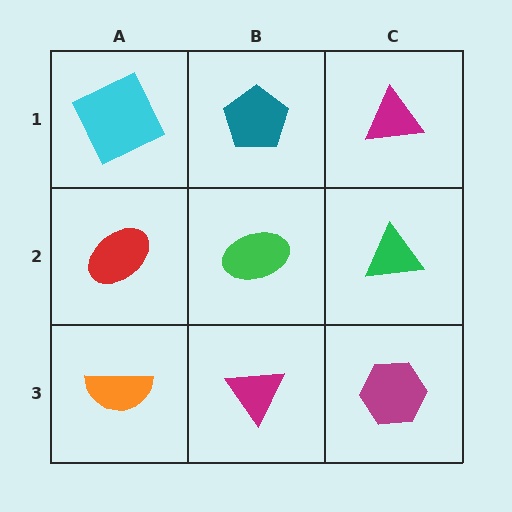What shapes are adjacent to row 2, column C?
A magenta triangle (row 1, column C), a magenta hexagon (row 3, column C), a green ellipse (row 2, column B).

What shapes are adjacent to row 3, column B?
A green ellipse (row 2, column B), an orange semicircle (row 3, column A), a magenta hexagon (row 3, column C).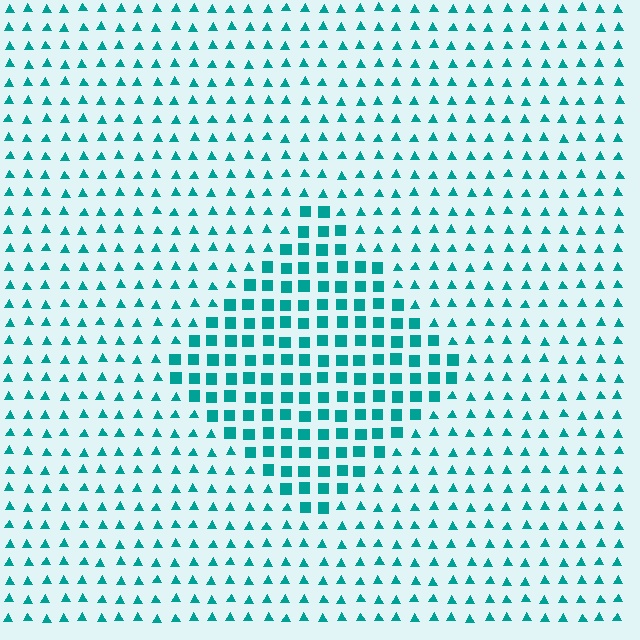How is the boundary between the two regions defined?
The boundary is defined by a change in element shape: squares inside vs. triangles outside. All elements share the same color and spacing.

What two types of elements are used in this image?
The image uses squares inside the diamond region and triangles outside it.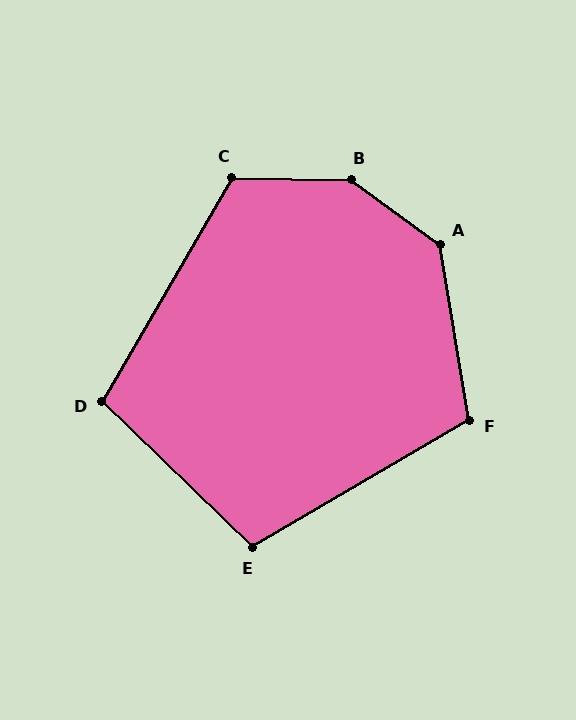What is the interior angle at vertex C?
Approximately 119 degrees (obtuse).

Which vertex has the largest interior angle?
B, at approximately 145 degrees.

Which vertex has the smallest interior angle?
D, at approximately 104 degrees.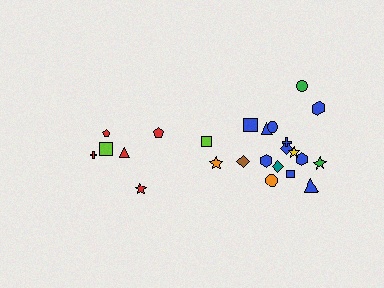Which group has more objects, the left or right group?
The right group.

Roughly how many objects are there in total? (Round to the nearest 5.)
Roughly 25 objects in total.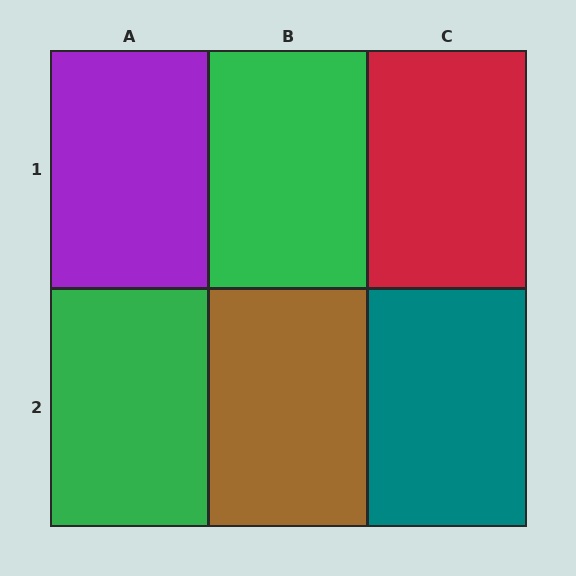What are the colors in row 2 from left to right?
Green, brown, teal.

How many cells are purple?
1 cell is purple.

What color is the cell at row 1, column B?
Green.